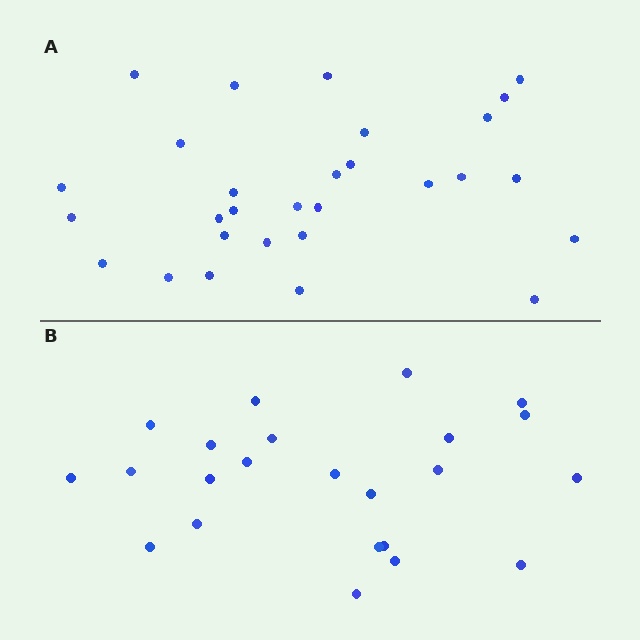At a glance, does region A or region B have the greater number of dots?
Region A (the top region) has more dots.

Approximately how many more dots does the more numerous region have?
Region A has about 6 more dots than region B.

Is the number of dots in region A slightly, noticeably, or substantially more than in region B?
Region A has noticeably more, but not dramatically so. The ratio is roughly 1.3 to 1.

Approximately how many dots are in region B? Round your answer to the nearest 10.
About 20 dots. (The exact count is 23, which rounds to 20.)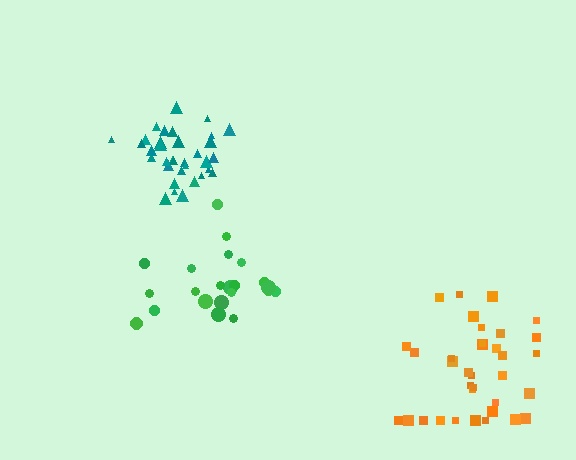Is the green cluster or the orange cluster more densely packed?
Orange.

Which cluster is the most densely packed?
Teal.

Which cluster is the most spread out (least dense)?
Green.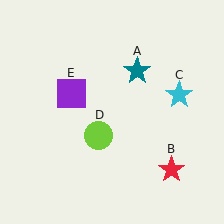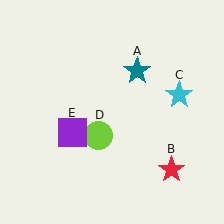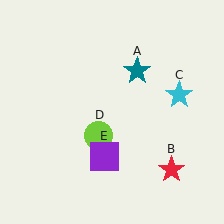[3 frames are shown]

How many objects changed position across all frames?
1 object changed position: purple square (object E).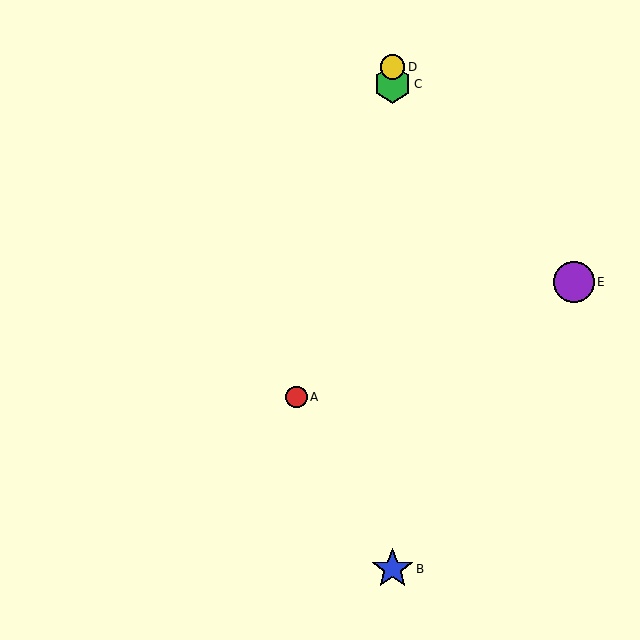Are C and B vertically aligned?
Yes, both are at x≈392.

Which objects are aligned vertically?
Objects B, C, D are aligned vertically.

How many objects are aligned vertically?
3 objects (B, C, D) are aligned vertically.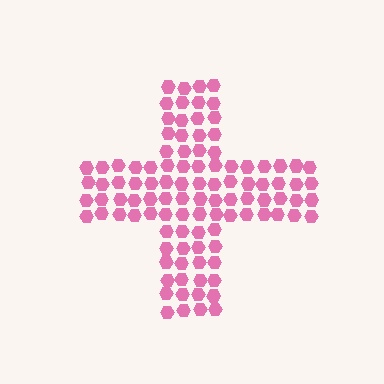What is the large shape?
The large shape is a cross.